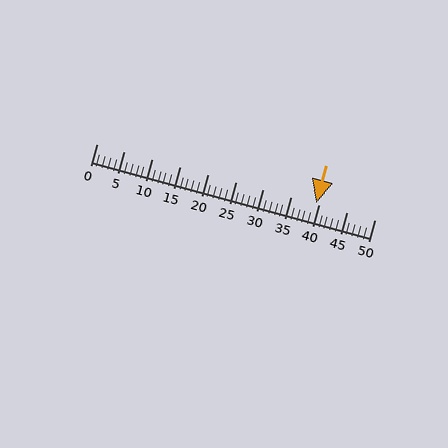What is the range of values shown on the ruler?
The ruler shows values from 0 to 50.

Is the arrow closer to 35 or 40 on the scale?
The arrow is closer to 40.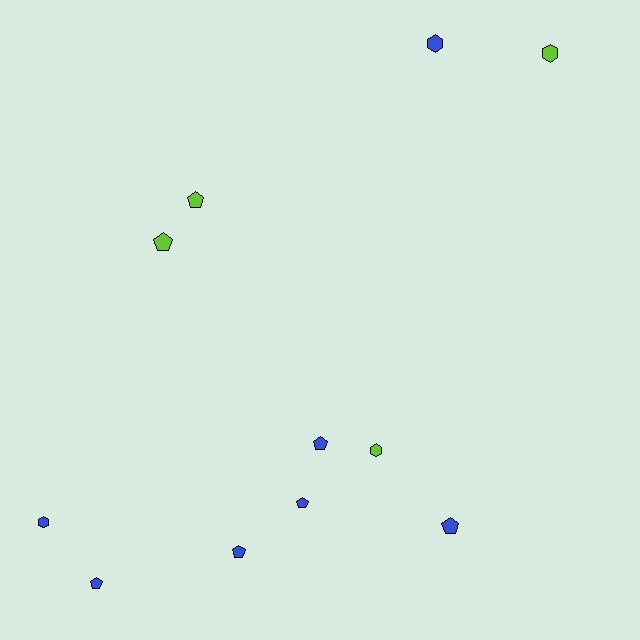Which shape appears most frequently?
Pentagon, with 7 objects.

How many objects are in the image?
There are 11 objects.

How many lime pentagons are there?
There are 2 lime pentagons.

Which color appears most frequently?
Blue, with 7 objects.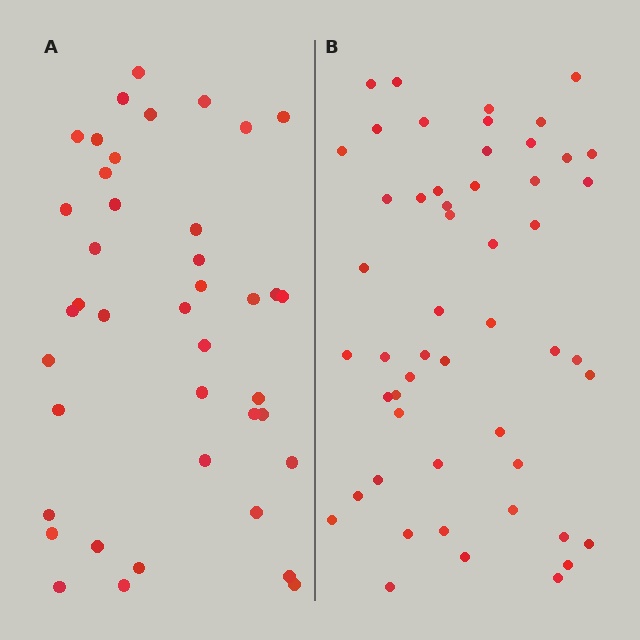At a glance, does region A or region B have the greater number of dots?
Region B (the right region) has more dots.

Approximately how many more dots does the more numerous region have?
Region B has roughly 12 or so more dots than region A.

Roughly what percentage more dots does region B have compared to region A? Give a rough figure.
About 25% more.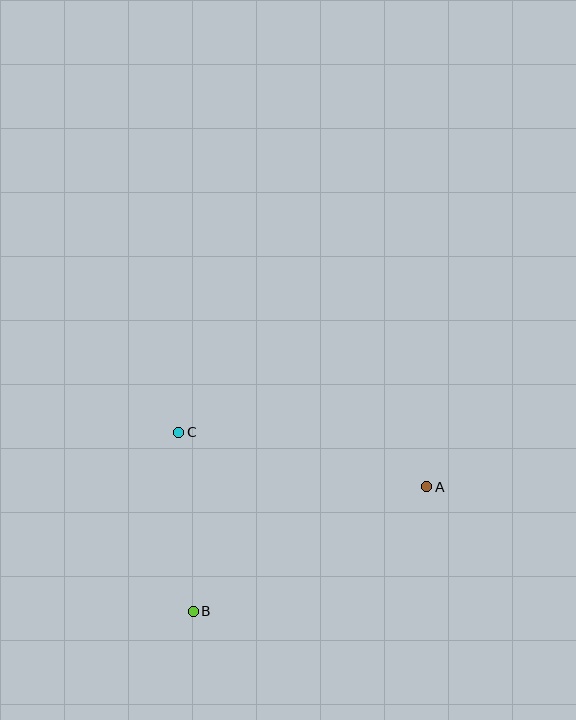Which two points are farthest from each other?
Points A and B are farthest from each other.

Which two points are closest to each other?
Points B and C are closest to each other.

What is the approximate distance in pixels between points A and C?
The distance between A and C is approximately 254 pixels.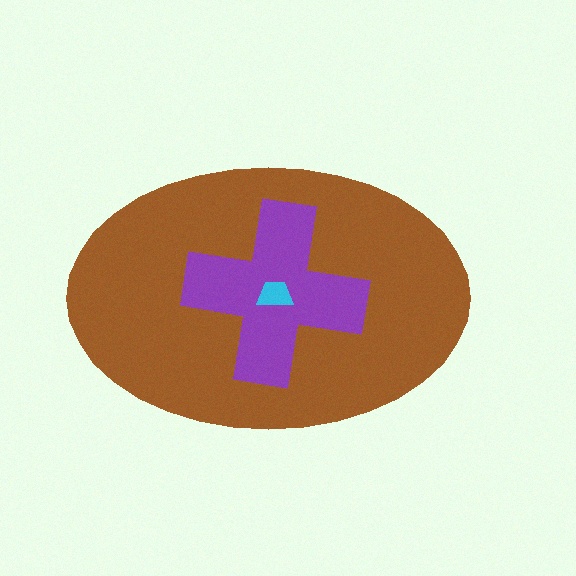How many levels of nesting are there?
3.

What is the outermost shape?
The brown ellipse.